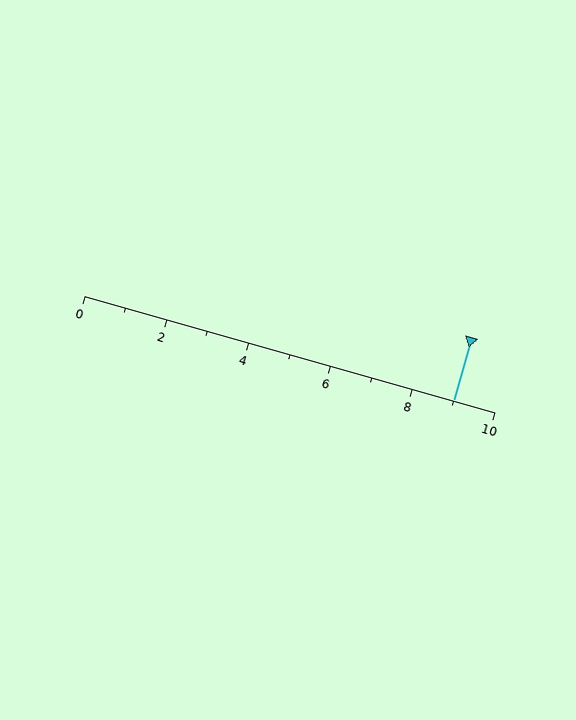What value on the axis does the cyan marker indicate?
The marker indicates approximately 9.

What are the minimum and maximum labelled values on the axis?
The axis runs from 0 to 10.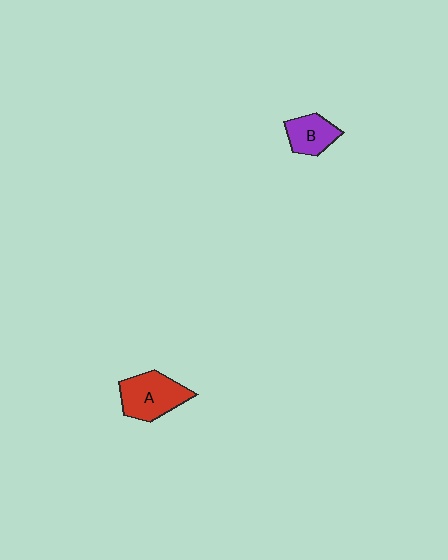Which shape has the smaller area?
Shape B (purple).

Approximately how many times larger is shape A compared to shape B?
Approximately 1.5 times.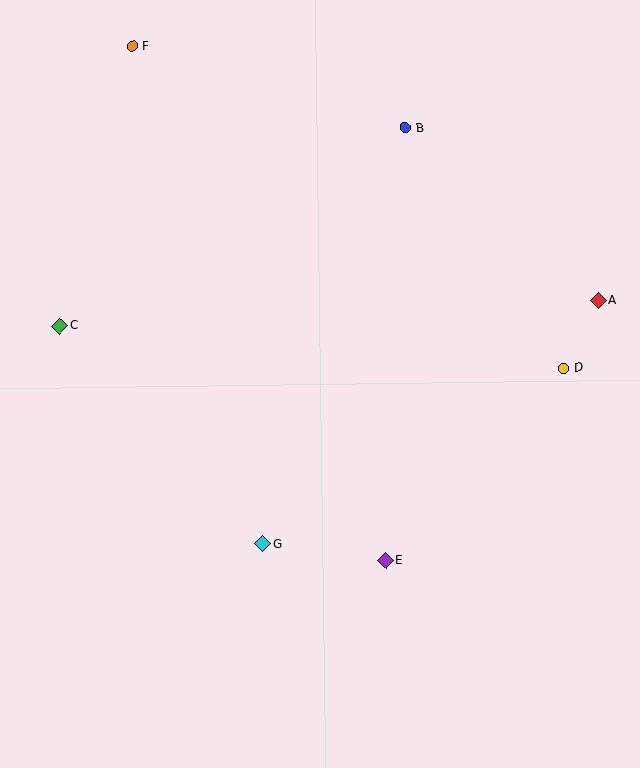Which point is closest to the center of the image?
Point G at (263, 544) is closest to the center.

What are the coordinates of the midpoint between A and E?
The midpoint between A and E is at (492, 431).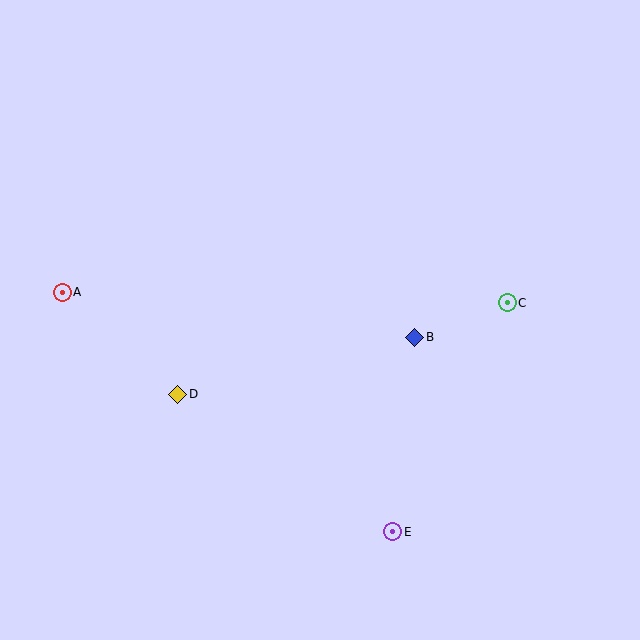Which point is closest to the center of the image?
Point B at (415, 337) is closest to the center.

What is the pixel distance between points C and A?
The distance between C and A is 445 pixels.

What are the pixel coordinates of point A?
Point A is at (62, 292).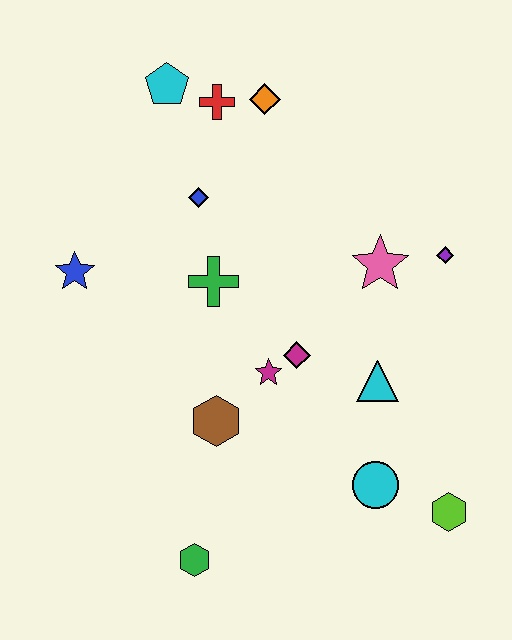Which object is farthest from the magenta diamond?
The cyan pentagon is farthest from the magenta diamond.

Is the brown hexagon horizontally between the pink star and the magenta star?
No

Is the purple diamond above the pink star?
Yes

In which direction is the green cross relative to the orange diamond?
The green cross is below the orange diamond.